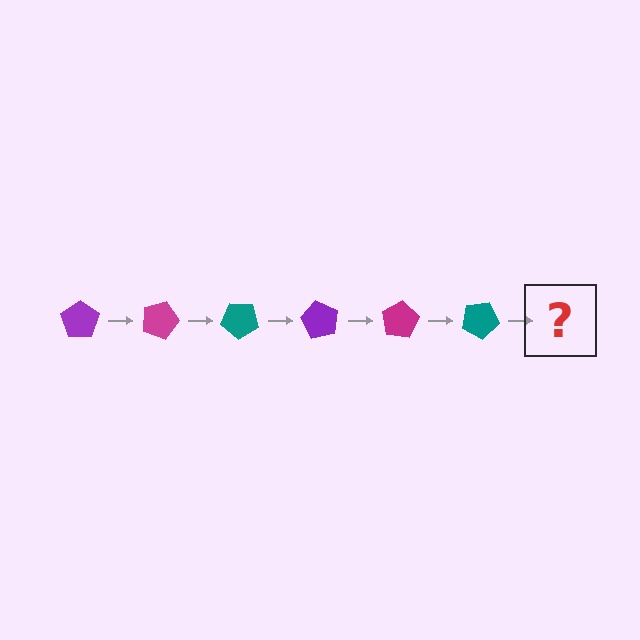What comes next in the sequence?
The next element should be a purple pentagon, rotated 120 degrees from the start.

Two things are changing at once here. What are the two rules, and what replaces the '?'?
The two rules are that it rotates 20 degrees each step and the color cycles through purple, magenta, and teal. The '?' should be a purple pentagon, rotated 120 degrees from the start.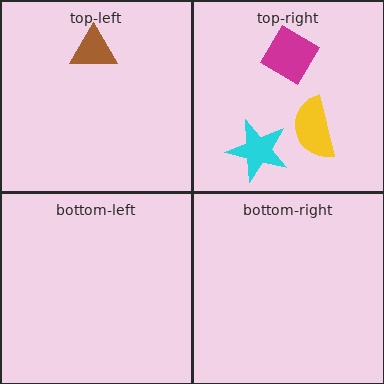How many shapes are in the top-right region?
3.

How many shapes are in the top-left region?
1.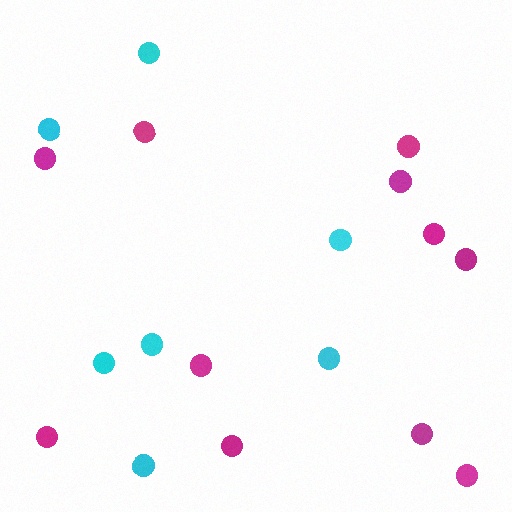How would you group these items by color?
There are 2 groups: one group of magenta circles (11) and one group of cyan circles (7).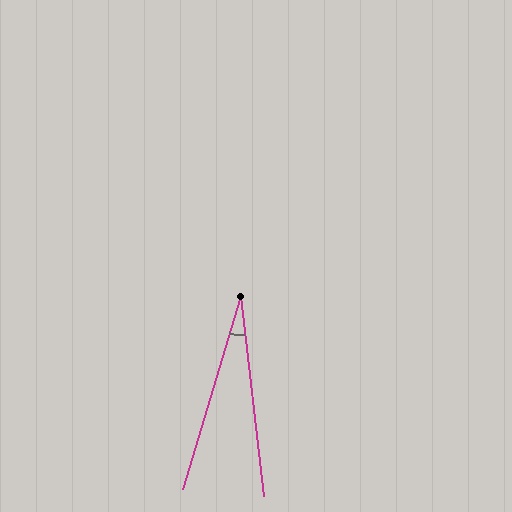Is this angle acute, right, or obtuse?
It is acute.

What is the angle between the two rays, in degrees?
Approximately 23 degrees.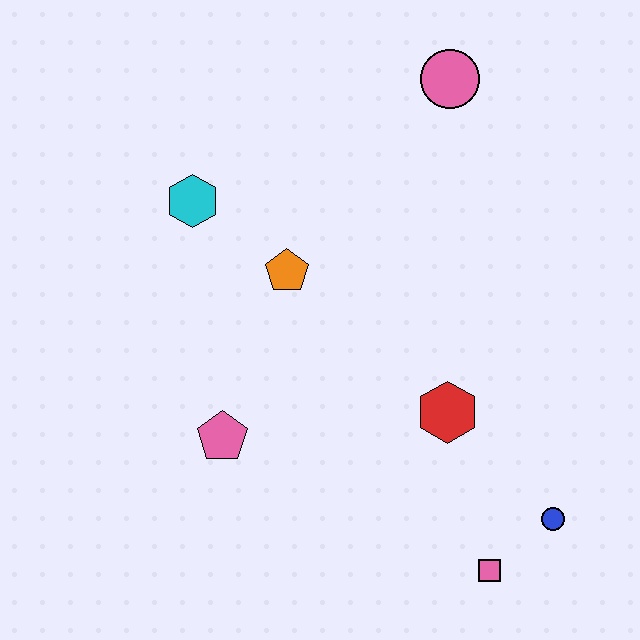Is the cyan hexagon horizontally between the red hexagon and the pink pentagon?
No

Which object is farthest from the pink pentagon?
The pink circle is farthest from the pink pentagon.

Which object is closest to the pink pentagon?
The orange pentagon is closest to the pink pentagon.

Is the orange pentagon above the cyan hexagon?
No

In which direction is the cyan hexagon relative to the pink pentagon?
The cyan hexagon is above the pink pentagon.